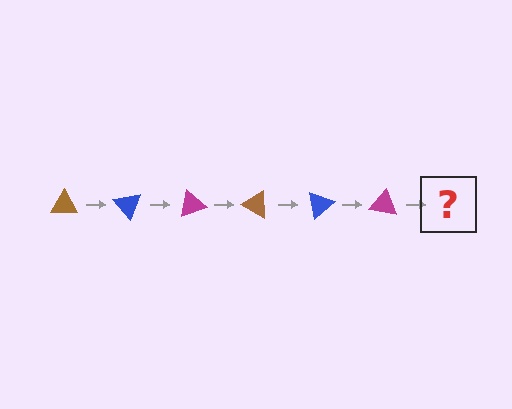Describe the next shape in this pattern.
It should be a brown triangle, rotated 300 degrees from the start.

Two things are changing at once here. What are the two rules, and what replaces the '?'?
The two rules are that it rotates 50 degrees each step and the color cycles through brown, blue, and magenta. The '?' should be a brown triangle, rotated 300 degrees from the start.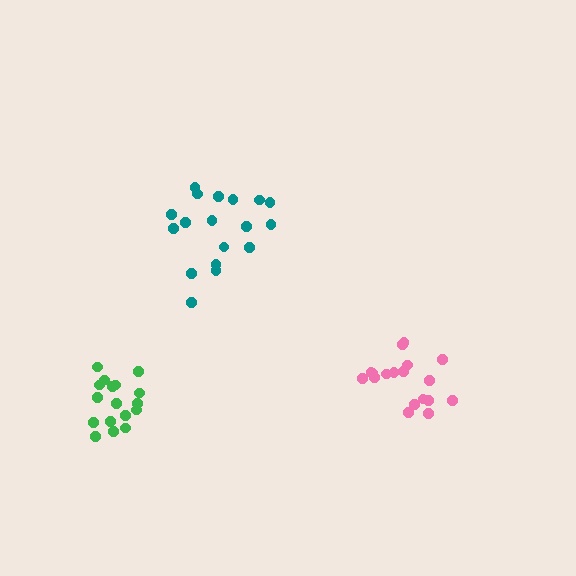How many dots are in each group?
Group 1: 18 dots, Group 2: 18 dots, Group 3: 17 dots (53 total).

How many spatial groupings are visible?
There are 3 spatial groupings.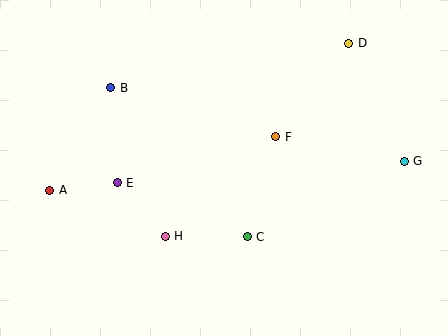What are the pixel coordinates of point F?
Point F is at (276, 137).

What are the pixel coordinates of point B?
Point B is at (111, 88).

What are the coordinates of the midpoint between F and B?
The midpoint between F and B is at (193, 112).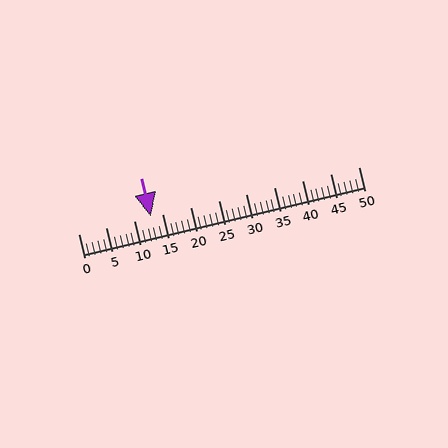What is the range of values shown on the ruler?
The ruler shows values from 0 to 50.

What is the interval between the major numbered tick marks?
The major tick marks are spaced 5 units apart.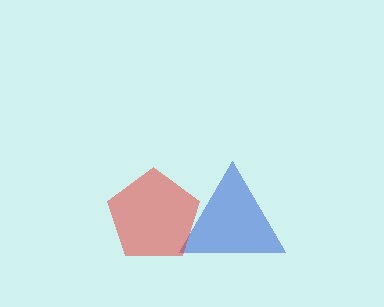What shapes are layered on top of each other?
The layered shapes are: a blue triangle, a red pentagon.